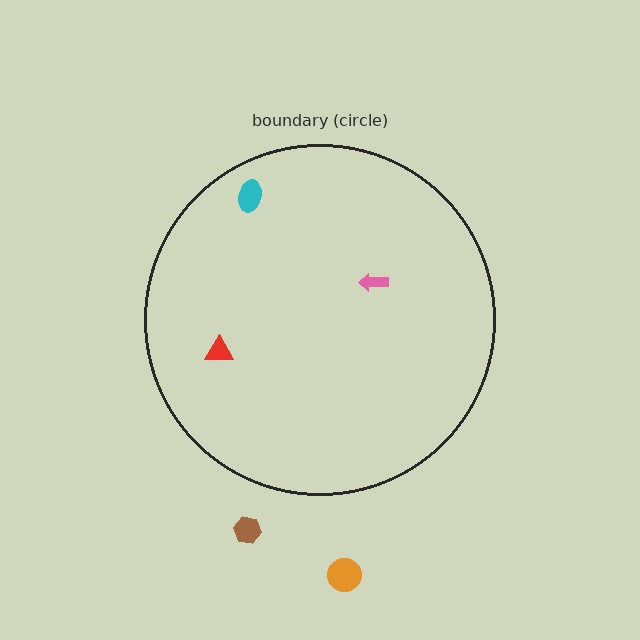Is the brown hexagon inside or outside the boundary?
Outside.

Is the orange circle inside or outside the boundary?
Outside.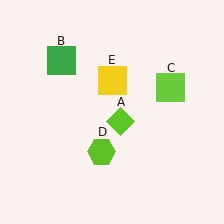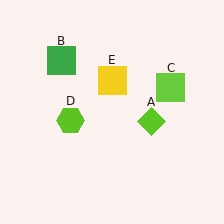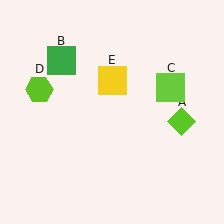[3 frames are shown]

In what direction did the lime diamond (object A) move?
The lime diamond (object A) moved right.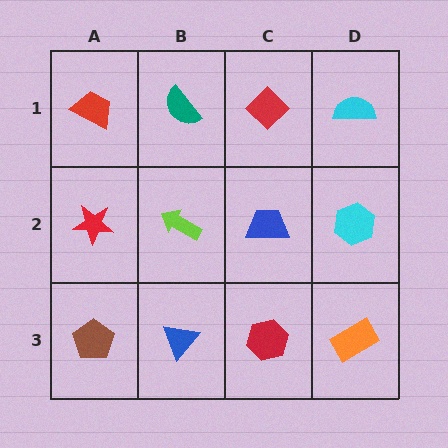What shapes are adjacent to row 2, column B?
A teal semicircle (row 1, column B), a blue triangle (row 3, column B), a red star (row 2, column A), a blue trapezoid (row 2, column C).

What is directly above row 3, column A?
A red star.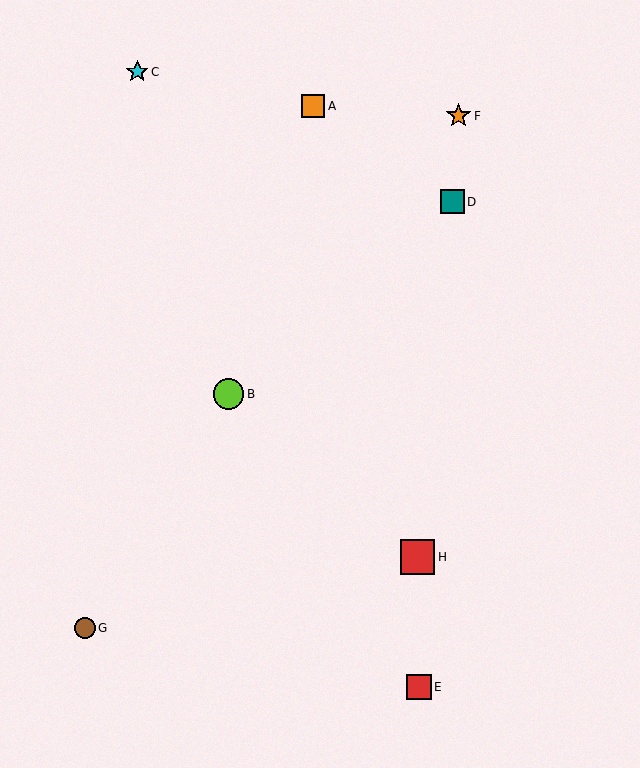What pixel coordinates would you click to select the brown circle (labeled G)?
Click at (85, 628) to select the brown circle G.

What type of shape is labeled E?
Shape E is a red square.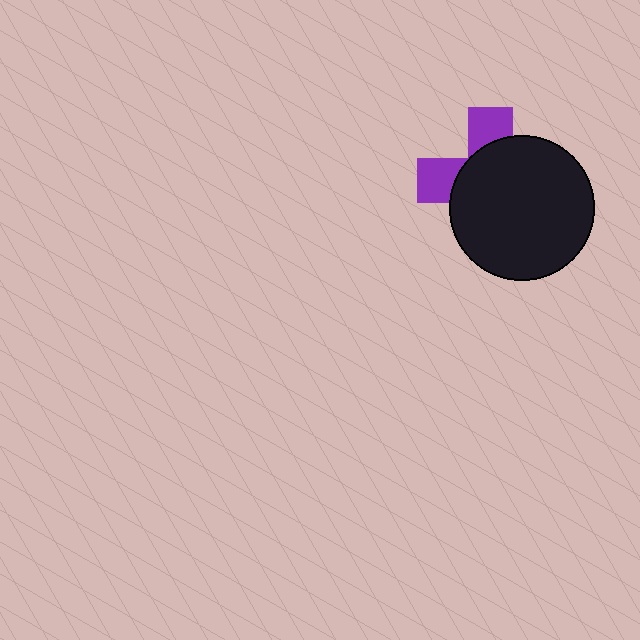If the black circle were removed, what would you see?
You would see the complete purple cross.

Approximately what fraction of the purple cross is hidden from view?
Roughly 70% of the purple cross is hidden behind the black circle.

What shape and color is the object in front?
The object in front is a black circle.